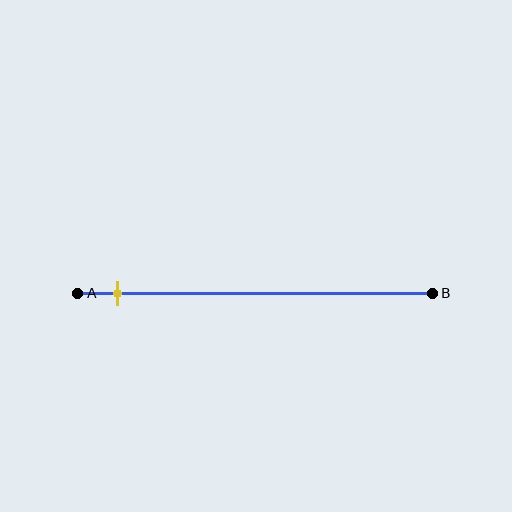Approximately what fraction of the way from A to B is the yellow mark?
The yellow mark is approximately 10% of the way from A to B.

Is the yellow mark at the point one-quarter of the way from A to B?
No, the mark is at about 10% from A, not at the 25% one-quarter point.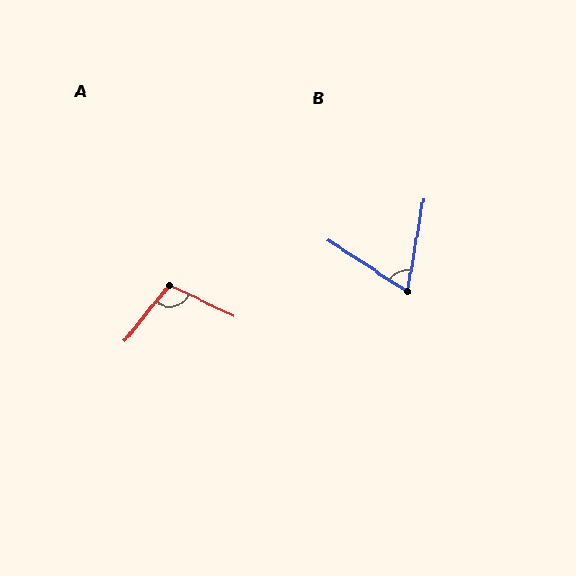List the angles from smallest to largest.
B (67°), A (103°).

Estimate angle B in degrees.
Approximately 67 degrees.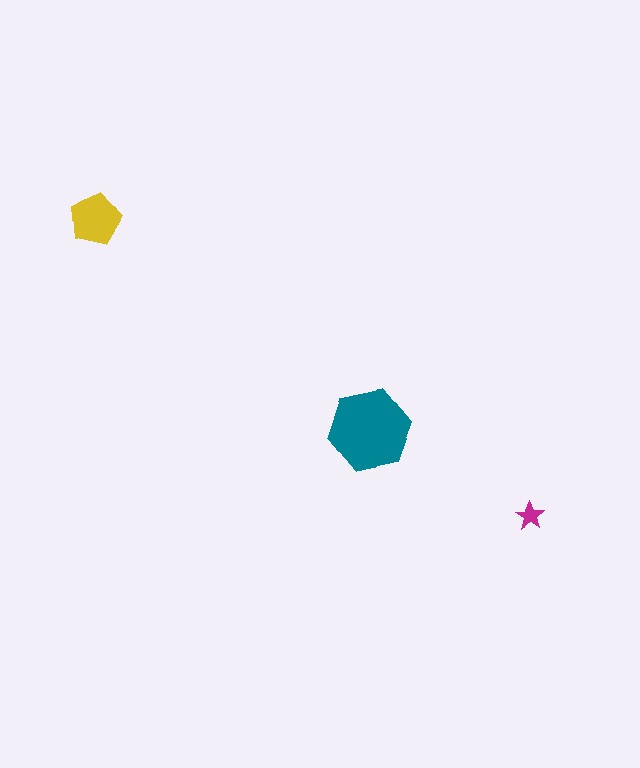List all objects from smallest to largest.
The magenta star, the yellow pentagon, the teal hexagon.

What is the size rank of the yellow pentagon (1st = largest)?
2nd.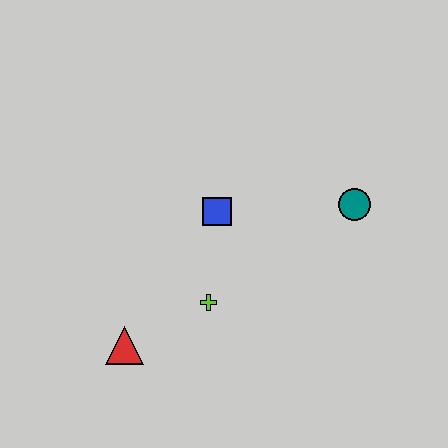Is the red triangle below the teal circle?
Yes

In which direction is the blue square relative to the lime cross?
The blue square is above the lime cross.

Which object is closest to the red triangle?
The lime cross is closest to the red triangle.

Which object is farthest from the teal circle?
The red triangle is farthest from the teal circle.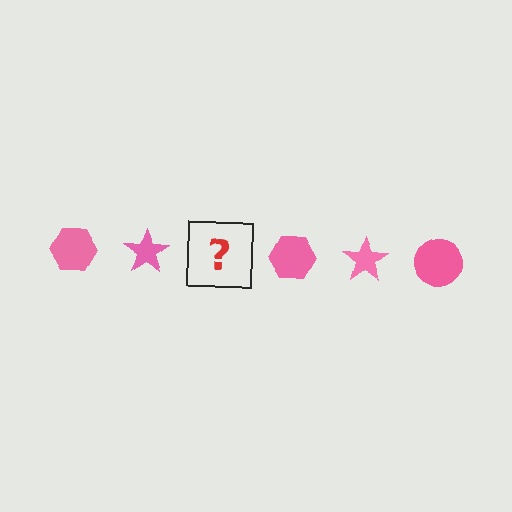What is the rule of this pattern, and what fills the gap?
The rule is that the pattern cycles through hexagon, star, circle shapes in pink. The gap should be filled with a pink circle.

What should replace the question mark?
The question mark should be replaced with a pink circle.